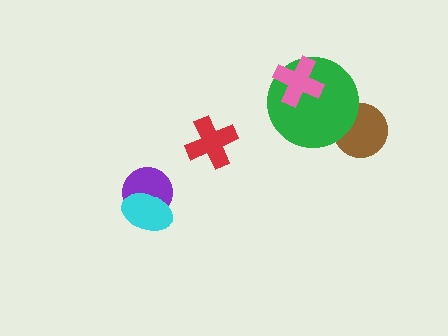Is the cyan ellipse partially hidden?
No, no other shape covers it.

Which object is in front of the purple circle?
The cyan ellipse is in front of the purple circle.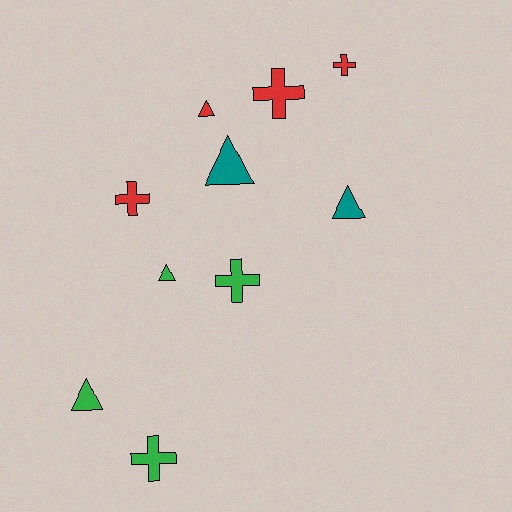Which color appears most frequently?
Green, with 4 objects.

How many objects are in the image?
There are 10 objects.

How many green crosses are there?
There are 2 green crosses.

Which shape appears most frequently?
Cross, with 5 objects.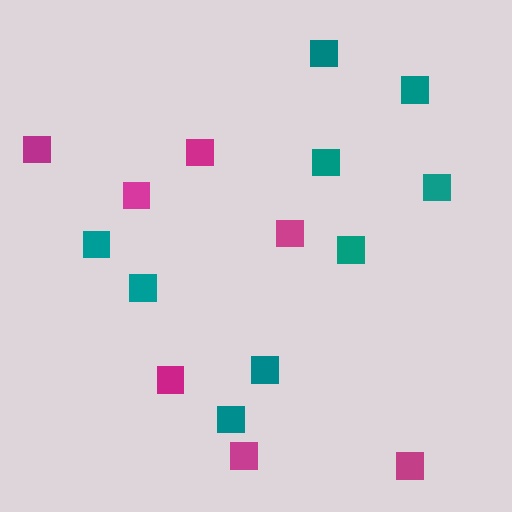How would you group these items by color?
There are 2 groups: one group of teal squares (9) and one group of magenta squares (7).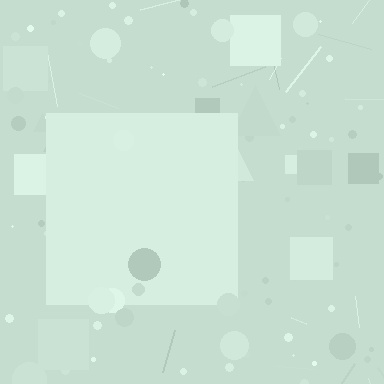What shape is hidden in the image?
A square is hidden in the image.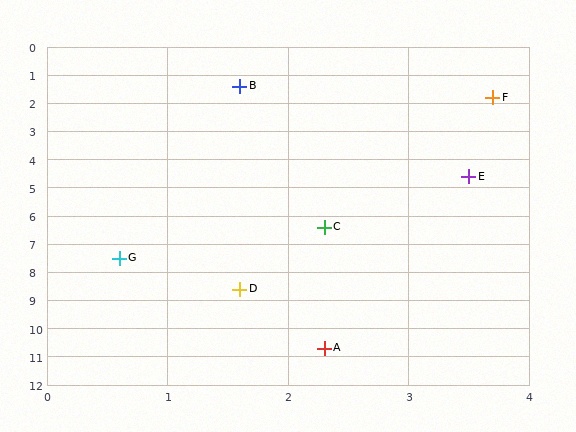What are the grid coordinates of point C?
Point C is at approximately (2.3, 6.4).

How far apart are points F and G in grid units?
Points F and G are about 6.5 grid units apart.